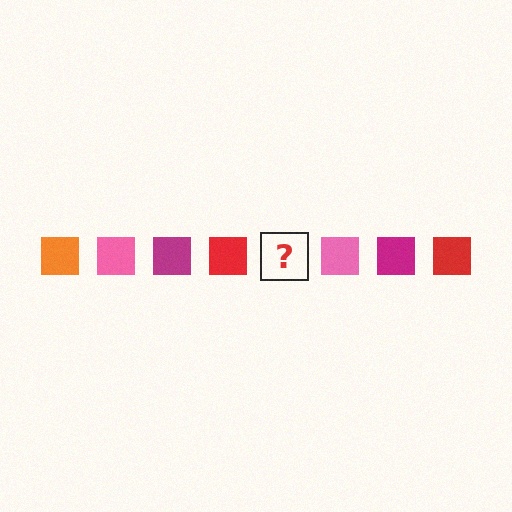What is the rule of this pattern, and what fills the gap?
The rule is that the pattern cycles through orange, pink, magenta, red squares. The gap should be filled with an orange square.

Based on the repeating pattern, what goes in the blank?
The blank should be an orange square.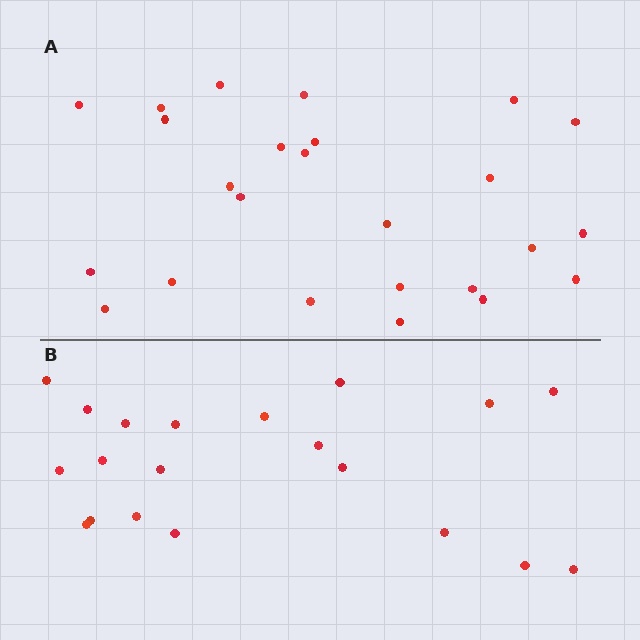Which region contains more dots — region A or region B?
Region A (the top region) has more dots.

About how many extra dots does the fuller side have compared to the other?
Region A has about 5 more dots than region B.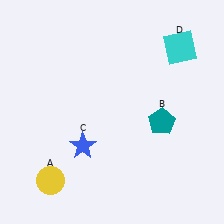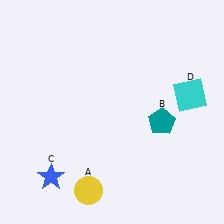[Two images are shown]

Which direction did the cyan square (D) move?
The cyan square (D) moved down.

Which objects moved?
The objects that moved are: the yellow circle (A), the blue star (C), the cyan square (D).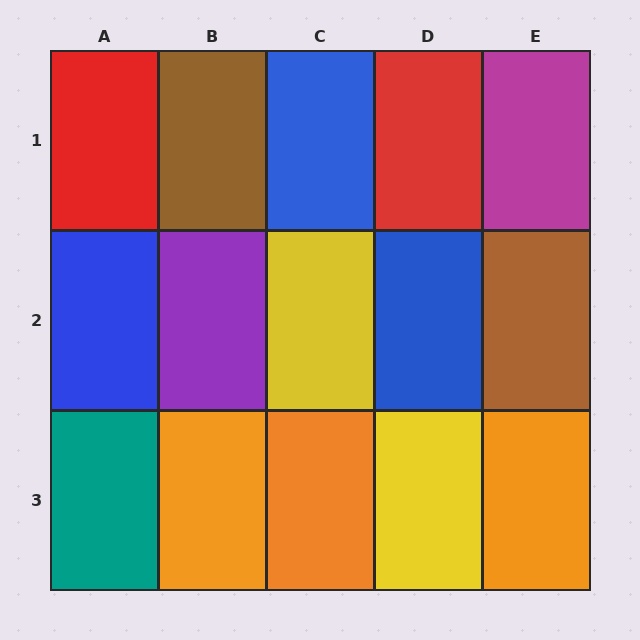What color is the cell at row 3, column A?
Teal.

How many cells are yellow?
2 cells are yellow.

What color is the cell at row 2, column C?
Yellow.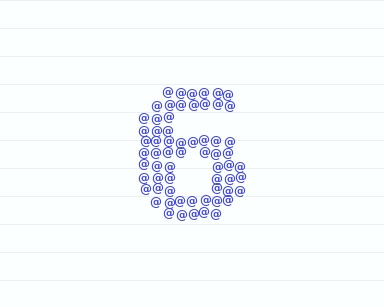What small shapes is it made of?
It is made of small at signs.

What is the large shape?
The large shape is the digit 6.